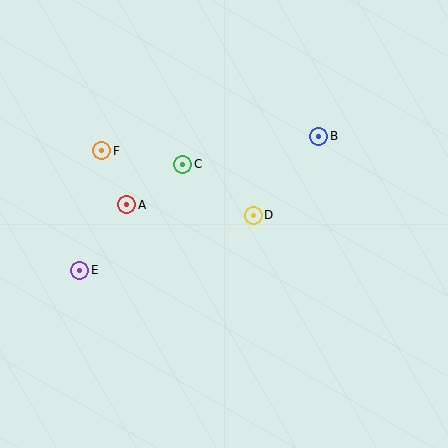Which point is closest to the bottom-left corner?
Point E is closest to the bottom-left corner.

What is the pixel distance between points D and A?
The distance between D and A is 127 pixels.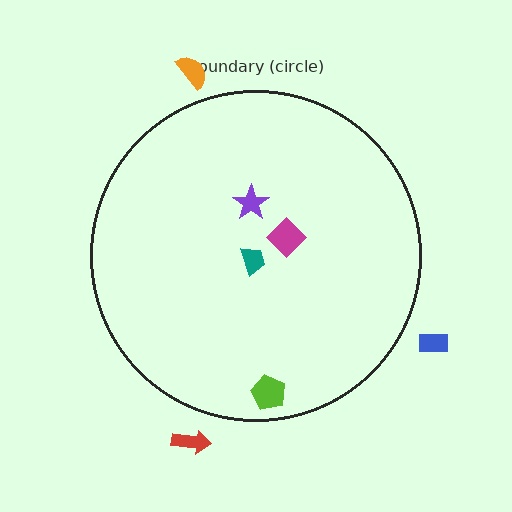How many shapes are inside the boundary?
4 inside, 3 outside.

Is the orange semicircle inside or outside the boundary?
Outside.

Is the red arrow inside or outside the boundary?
Outside.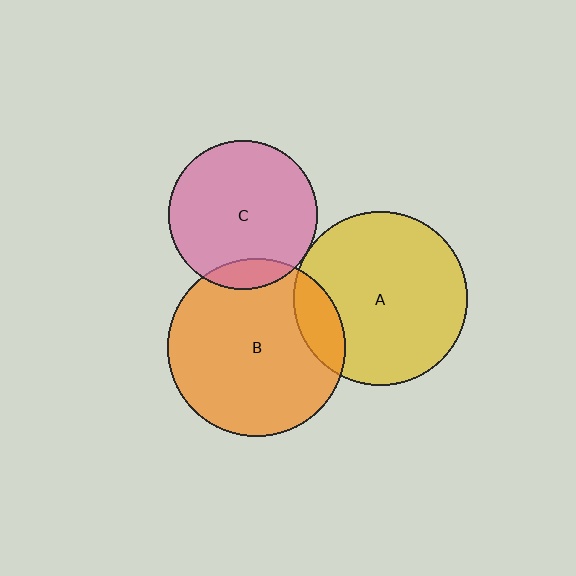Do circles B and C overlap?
Yes.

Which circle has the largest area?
Circle B (orange).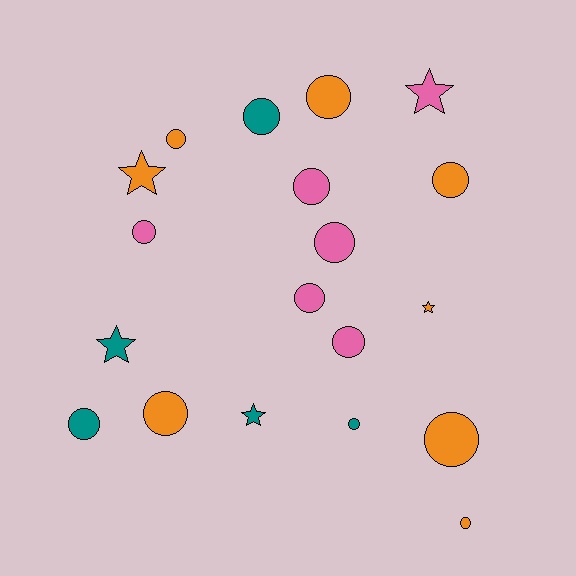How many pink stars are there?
There is 1 pink star.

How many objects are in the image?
There are 19 objects.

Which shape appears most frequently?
Circle, with 14 objects.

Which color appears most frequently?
Orange, with 8 objects.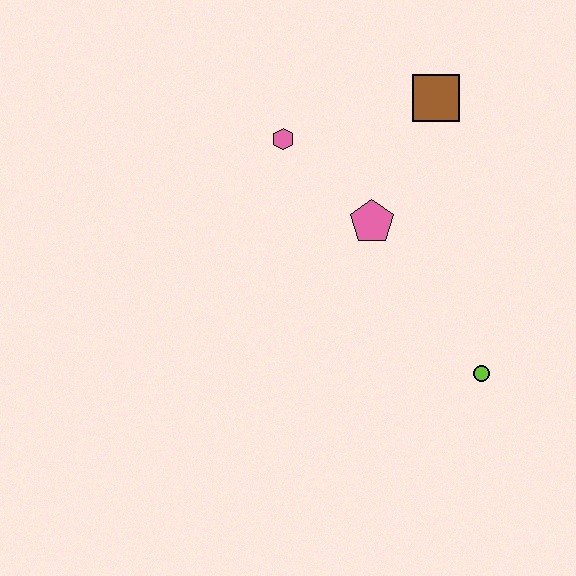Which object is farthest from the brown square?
The lime circle is farthest from the brown square.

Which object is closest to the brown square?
The pink pentagon is closest to the brown square.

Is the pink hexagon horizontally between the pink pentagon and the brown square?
No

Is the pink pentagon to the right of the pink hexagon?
Yes